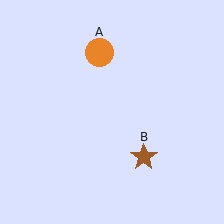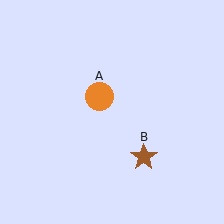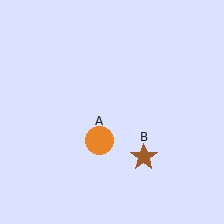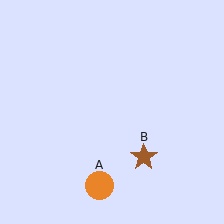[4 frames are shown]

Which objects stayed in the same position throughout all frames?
Brown star (object B) remained stationary.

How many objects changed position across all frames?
1 object changed position: orange circle (object A).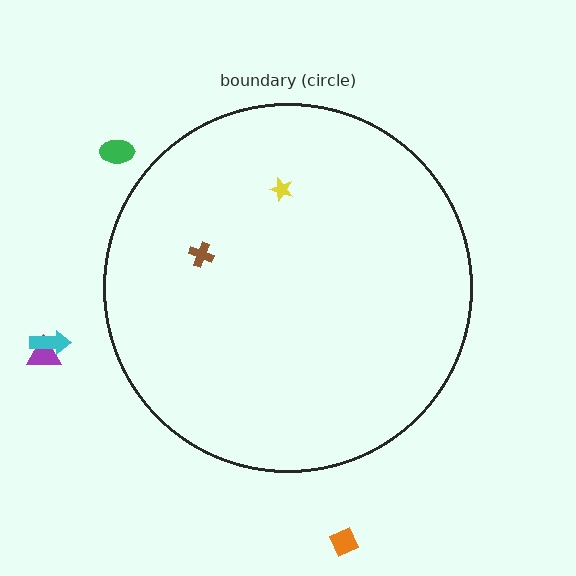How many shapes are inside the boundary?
2 inside, 4 outside.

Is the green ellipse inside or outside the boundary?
Outside.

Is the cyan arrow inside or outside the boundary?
Outside.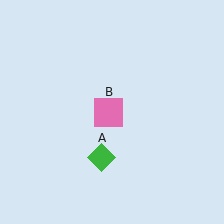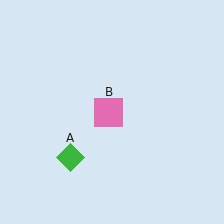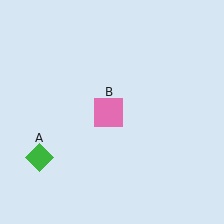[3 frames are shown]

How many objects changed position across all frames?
1 object changed position: green diamond (object A).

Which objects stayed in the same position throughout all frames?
Pink square (object B) remained stationary.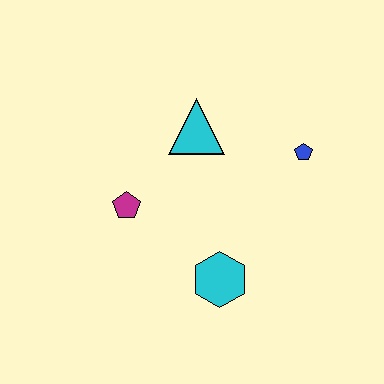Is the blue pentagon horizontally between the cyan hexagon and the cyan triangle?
No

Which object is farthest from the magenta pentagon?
The blue pentagon is farthest from the magenta pentagon.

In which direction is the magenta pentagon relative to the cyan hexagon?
The magenta pentagon is to the left of the cyan hexagon.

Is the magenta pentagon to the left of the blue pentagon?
Yes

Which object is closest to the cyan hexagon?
The magenta pentagon is closest to the cyan hexagon.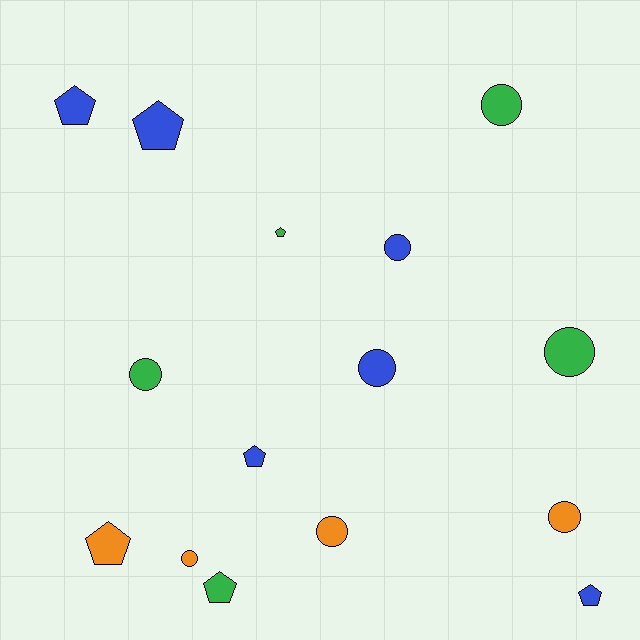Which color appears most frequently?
Blue, with 6 objects.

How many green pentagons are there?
There are 2 green pentagons.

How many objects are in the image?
There are 15 objects.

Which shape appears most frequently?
Circle, with 8 objects.